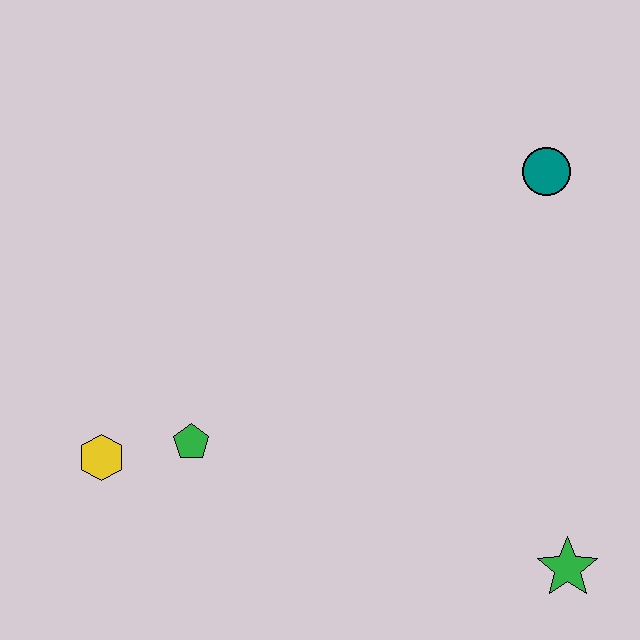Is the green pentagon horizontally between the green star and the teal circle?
No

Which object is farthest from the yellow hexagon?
The teal circle is farthest from the yellow hexagon.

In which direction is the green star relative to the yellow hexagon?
The green star is to the right of the yellow hexagon.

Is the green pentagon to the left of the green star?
Yes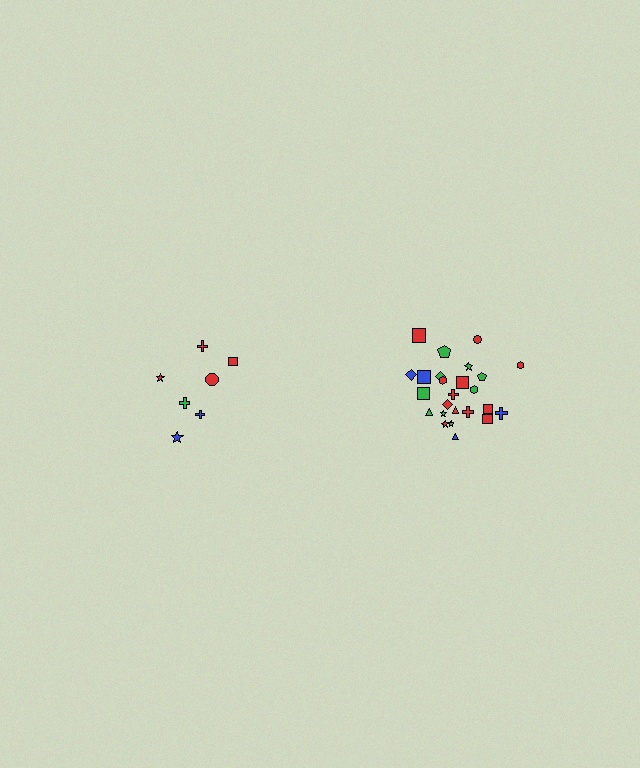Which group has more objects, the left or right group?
The right group.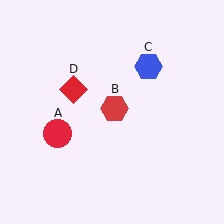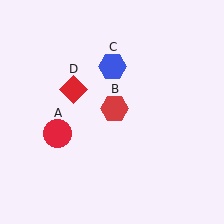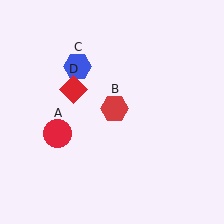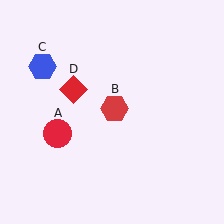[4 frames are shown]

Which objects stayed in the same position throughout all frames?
Red circle (object A) and red hexagon (object B) and red diamond (object D) remained stationary.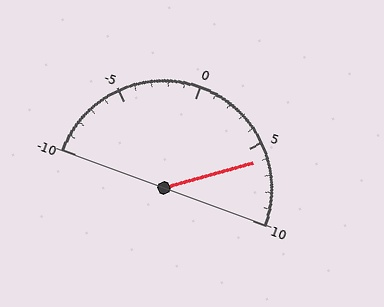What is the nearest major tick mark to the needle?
The nearest major tick mark is 5.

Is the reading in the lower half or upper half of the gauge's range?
The reading is in the upper half of the range (-10 to 10).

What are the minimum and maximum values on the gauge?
The gauge ranges from -10 to 10.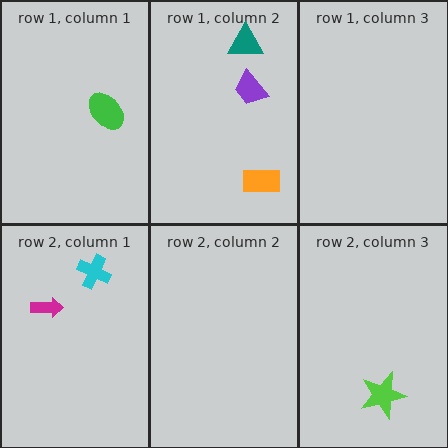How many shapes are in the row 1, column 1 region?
1.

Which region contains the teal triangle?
The row 1, column 2 region.